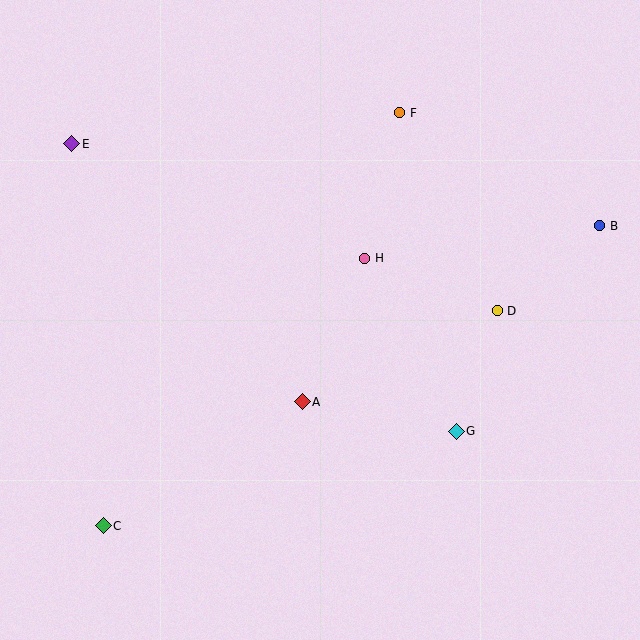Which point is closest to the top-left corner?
Point E is closest to the top-left corner.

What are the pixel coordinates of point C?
Point C is at (103, 526).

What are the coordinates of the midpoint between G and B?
The midpoint between G and B is at (528, 329).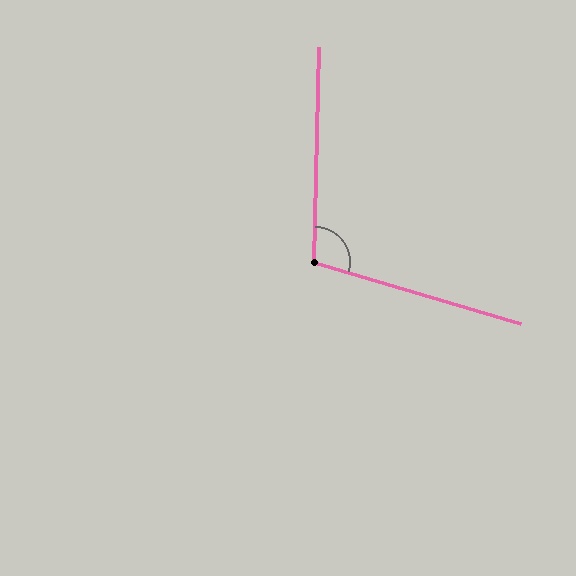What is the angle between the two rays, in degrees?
Approximately 105 degrees.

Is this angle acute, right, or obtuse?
It is obtuse.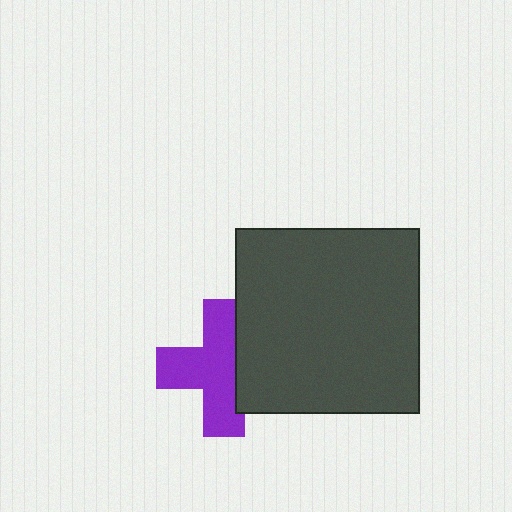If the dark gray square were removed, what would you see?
You would see the complete purple cross.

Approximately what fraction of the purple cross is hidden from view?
Roughly 32% of the purple cross is hidden behind the dark gray square.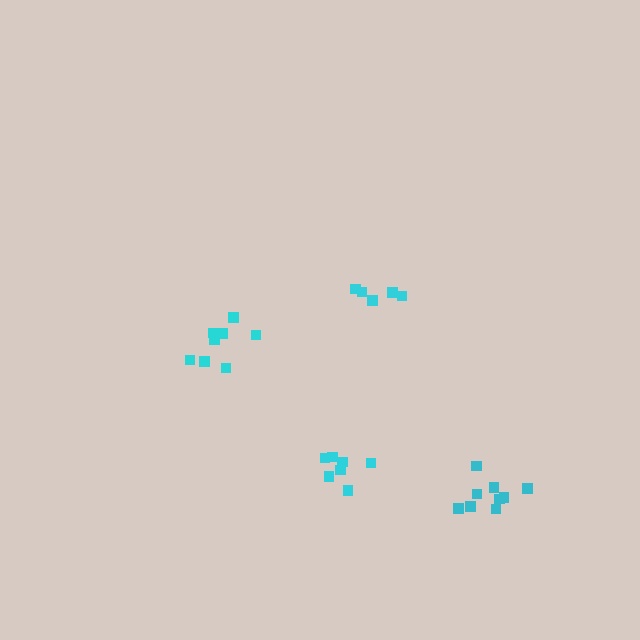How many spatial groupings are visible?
There are 4 spatial groupings.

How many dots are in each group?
Group 1: 7 dots, Group 2: 5 dots, Group 3: 8 dots, Group 4: 9 dots (29 total).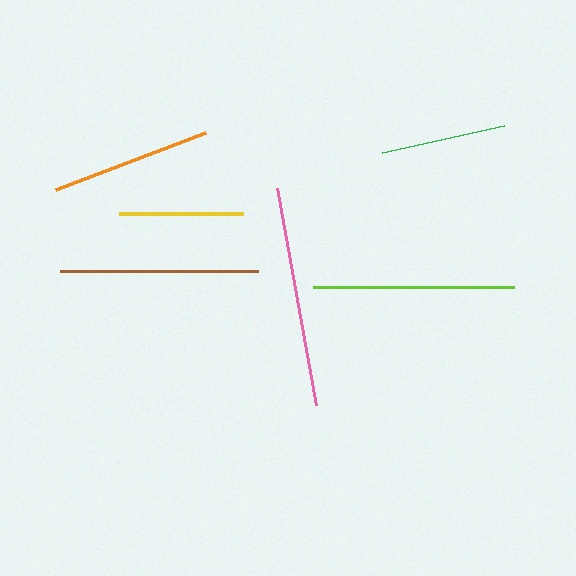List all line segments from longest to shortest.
From longest to shortest: pink, lime, brown, orange, green, yellow.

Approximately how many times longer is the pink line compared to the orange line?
The pink line is approximately 1.4 times the length of the orange line.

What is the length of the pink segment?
The pink segment is approximately 220 pixels long.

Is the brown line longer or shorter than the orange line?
The brown line is longer than the orange line.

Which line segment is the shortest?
The yellow line is the shortest at approximately 124 pixels.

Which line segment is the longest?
The pink line is the longest at approximately 220 pixels.